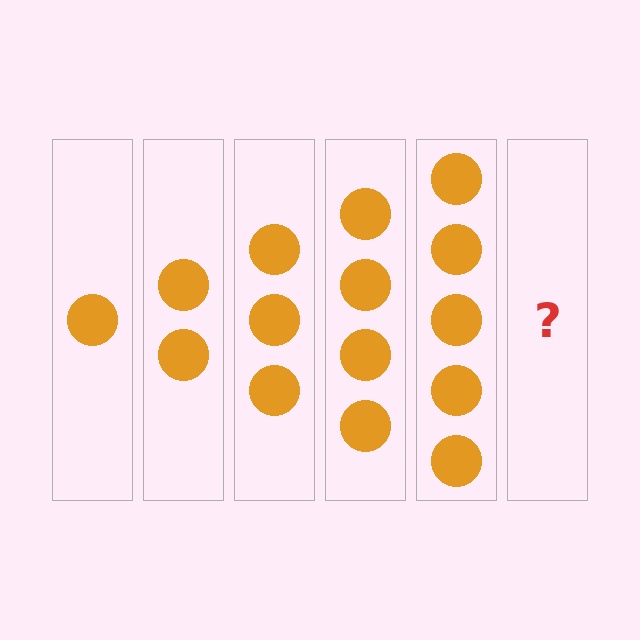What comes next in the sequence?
The next element should be 6 circles.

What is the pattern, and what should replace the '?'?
The pattern is that each step adds one more circle. The '?' should be 6 circles.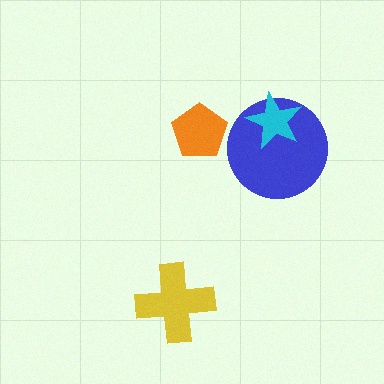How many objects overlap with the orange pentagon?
0 objects overlap with the orange pentagon.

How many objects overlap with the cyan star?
1 object overlaps with the cyan star.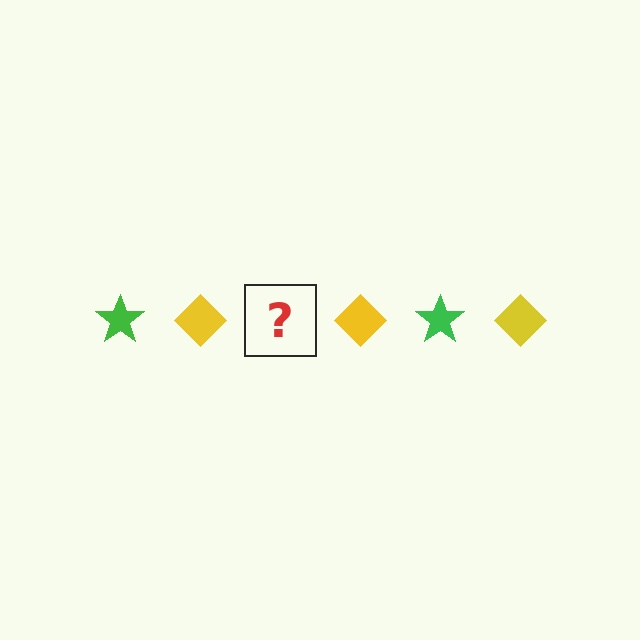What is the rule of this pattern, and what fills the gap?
The rule is that the pattern alternates between green star and yellow diamond. The gap should be filled with a green star.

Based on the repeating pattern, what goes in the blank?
The blank should be a green star.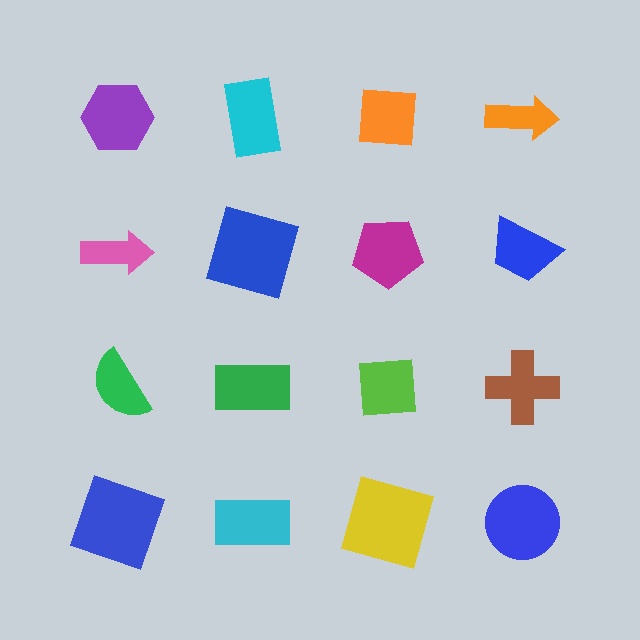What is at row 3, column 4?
A brown cross.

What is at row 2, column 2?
A blue square.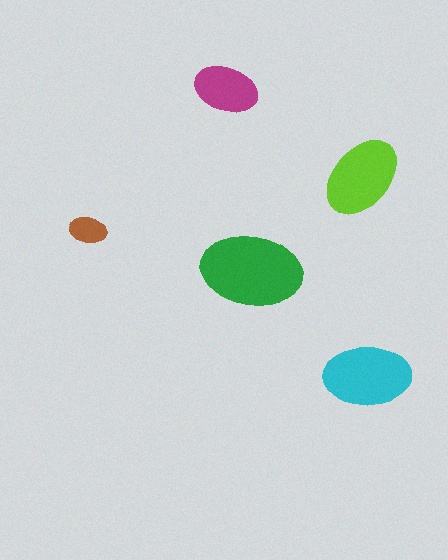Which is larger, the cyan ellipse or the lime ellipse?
The cyan one.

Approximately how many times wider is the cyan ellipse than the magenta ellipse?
About 1.5 times wider.